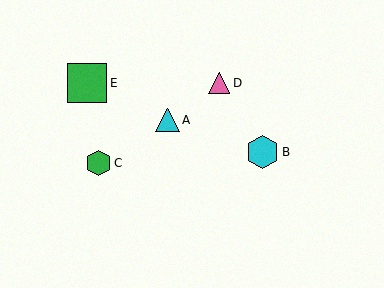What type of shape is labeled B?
Shape B is a cyan hexagon.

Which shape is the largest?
The green square (labeled E) is the largest.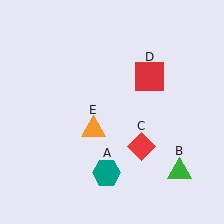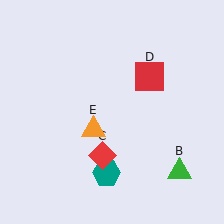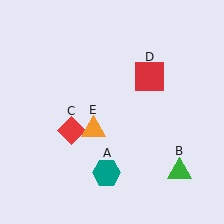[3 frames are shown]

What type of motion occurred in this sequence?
The red diamond (object C) rotated clockwise around the center of the scene.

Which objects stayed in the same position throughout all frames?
Teal hexagon (object A) and green triangle (object B) and red square (object D) and orange triangle (object E) remained stationary.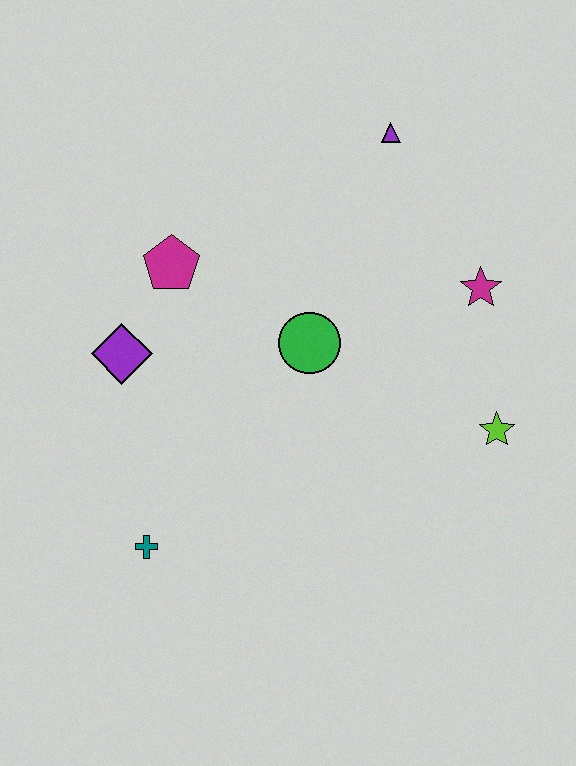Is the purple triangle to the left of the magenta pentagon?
No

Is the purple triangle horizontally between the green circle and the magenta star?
Yes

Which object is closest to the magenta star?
The lime star is closest to the magenta star.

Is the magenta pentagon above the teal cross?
Yes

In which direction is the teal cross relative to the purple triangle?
The teal cross is below the purple triangle.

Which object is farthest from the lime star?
The purple diamond is farthest from the lime star.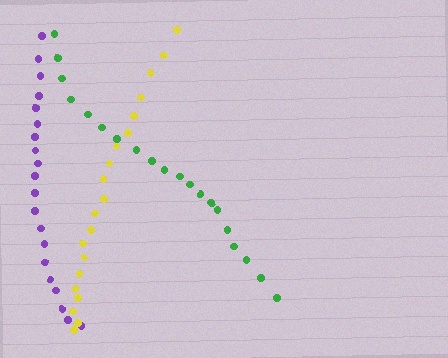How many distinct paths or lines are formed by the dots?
There are 3 distinct paths.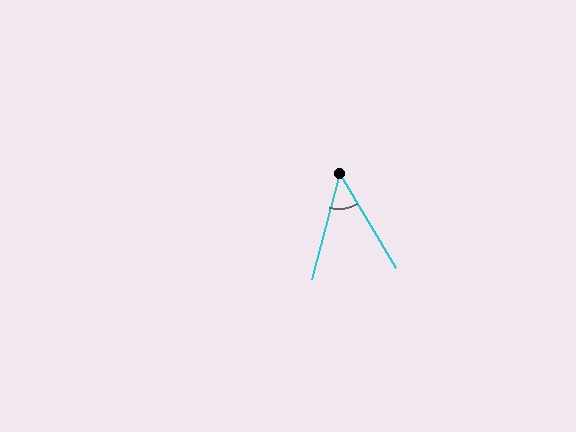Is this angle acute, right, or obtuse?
It is acute.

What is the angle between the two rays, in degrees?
Approximately 46 degrees.